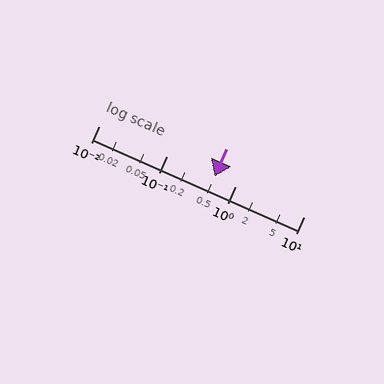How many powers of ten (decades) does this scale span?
The scale spans 3 decades, from 0.01 to 10.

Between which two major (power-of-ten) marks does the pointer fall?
The pointer is between 0.1 and 1.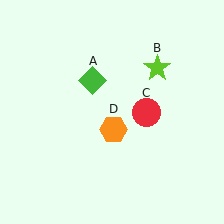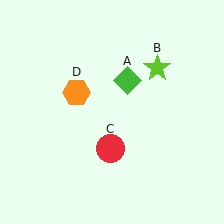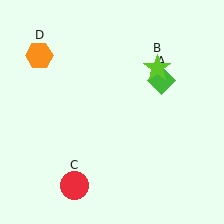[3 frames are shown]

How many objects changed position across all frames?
3 objects changed position: green diamond (object A), red circle (object C), orange hexagon (object D).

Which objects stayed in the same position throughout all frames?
Lime star (object B) remained stationary.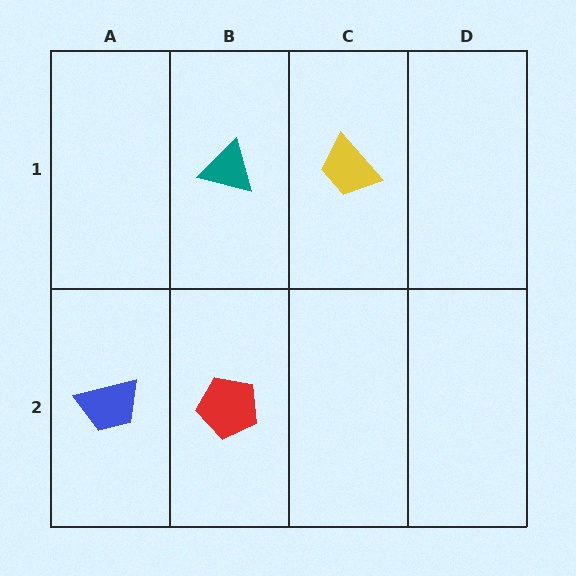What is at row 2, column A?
A blue trapezoid.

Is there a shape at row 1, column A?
No, that cell is empty.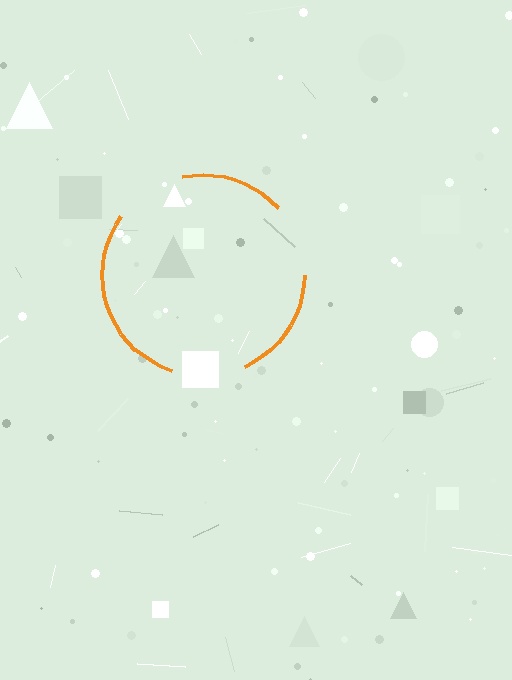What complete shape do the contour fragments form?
The contour fragments form a circle.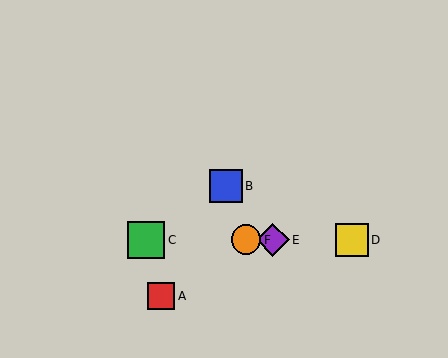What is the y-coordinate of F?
Object F is at y≈240.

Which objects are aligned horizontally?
Objects C, D, E, F are aligned horizontally.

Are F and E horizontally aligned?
Yes, both are at y≈240.